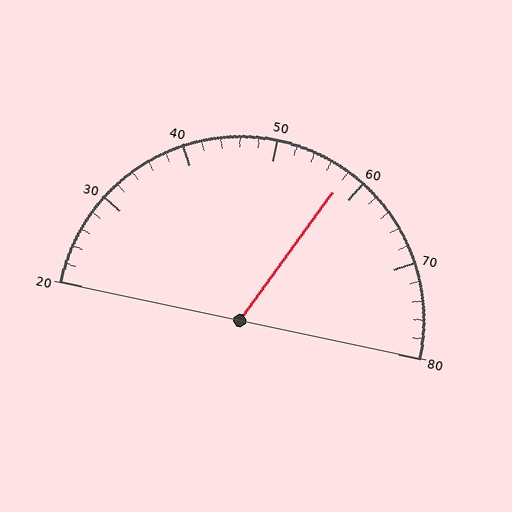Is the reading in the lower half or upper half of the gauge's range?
The reading is in the upper half of the range (20 to 80).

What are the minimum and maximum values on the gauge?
The gauge ranges from 20 to 80.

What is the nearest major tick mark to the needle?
The nearest major tick mark is 60.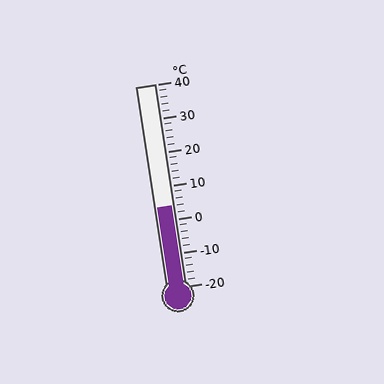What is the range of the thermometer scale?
The thermometer scale ranges from -20°C to 40°C.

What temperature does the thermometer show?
The thermometer shows approximately 4°C.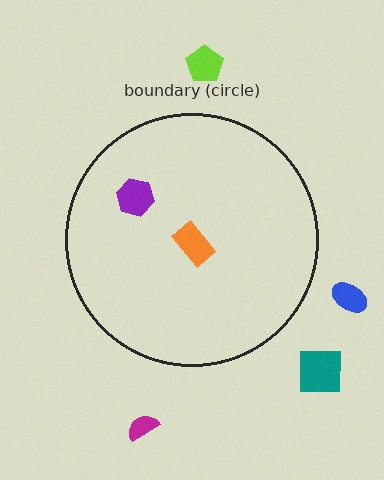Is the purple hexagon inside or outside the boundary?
Inside.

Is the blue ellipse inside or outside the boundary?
Outside.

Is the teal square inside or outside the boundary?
Outside.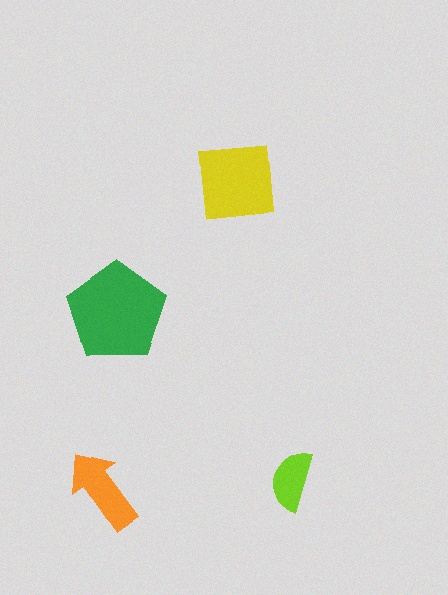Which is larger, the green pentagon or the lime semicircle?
The green pentagon.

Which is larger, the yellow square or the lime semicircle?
The yellow square.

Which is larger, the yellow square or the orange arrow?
The yellow square.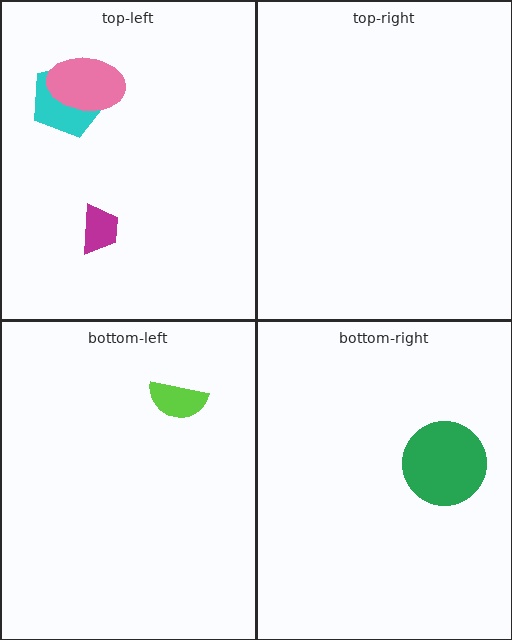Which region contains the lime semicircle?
The bottom-left region.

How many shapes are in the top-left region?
3.